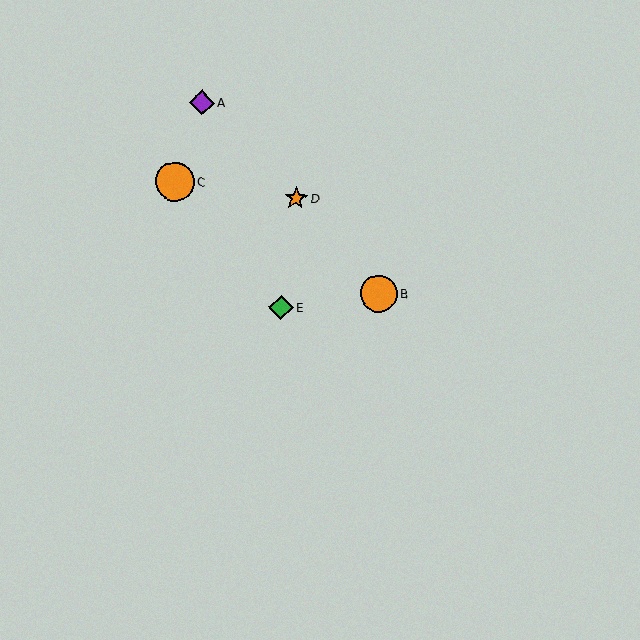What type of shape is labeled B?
Shape B is an orange circle.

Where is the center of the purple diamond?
The center of the purple diamond is at (202, 103).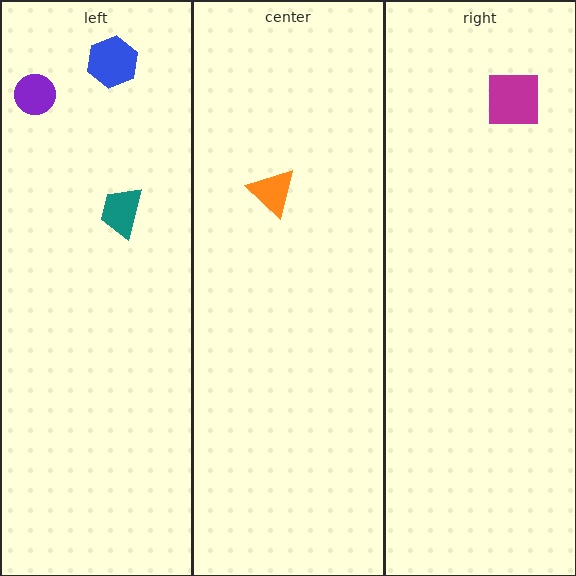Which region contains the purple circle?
The left region.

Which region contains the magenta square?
The right region.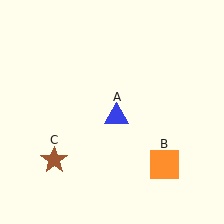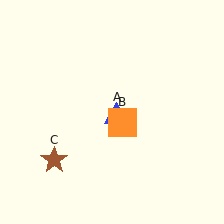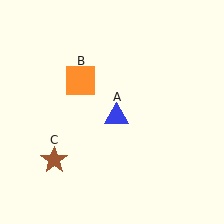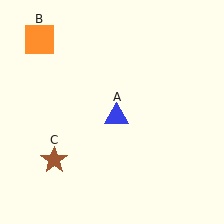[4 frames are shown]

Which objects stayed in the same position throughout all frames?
Blue triangle (object A) and brown star (object C) remained stationary.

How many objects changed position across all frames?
1 object changed position: orange square (object B).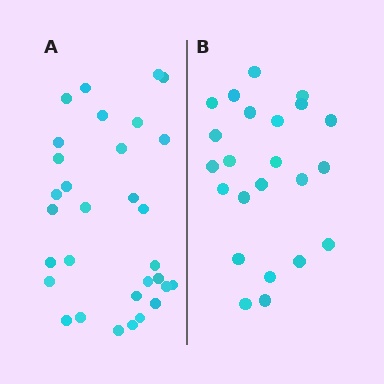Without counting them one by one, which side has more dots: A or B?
Region A (the left region) has more dots.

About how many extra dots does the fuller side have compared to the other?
Region A has roughly 8 or so more dots than region B.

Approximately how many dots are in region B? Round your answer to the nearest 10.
About 20 dots. (The exact count is 23, which rounds to 20.)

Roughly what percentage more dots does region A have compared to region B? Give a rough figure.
About 35% more.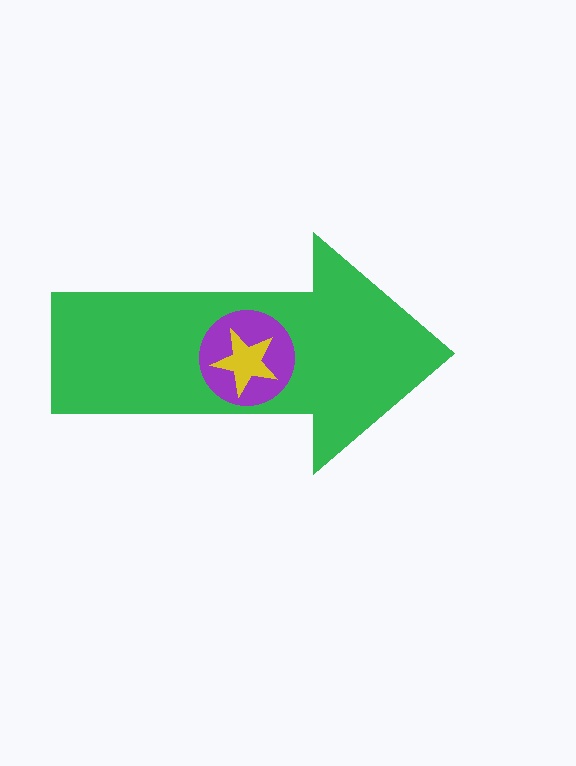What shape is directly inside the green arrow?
The purple circle.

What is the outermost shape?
The green arrow.